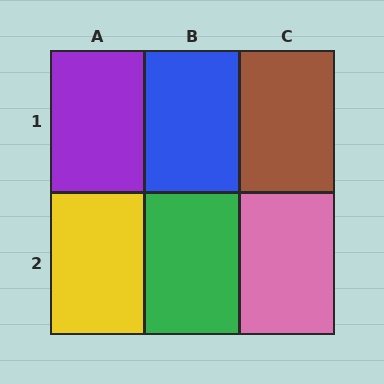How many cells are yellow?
1 cell is yellow.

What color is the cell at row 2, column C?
Pink.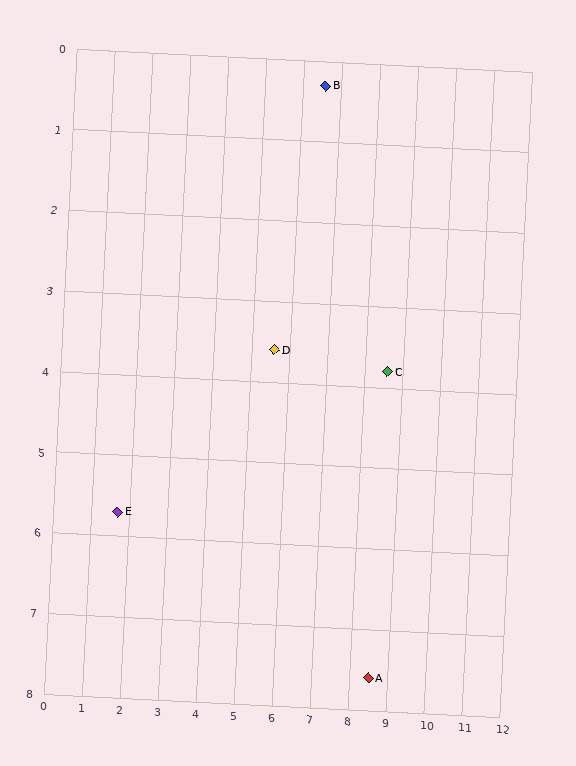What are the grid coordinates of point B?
Point B is at approximately (6.6, 0.3).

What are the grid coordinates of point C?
Point C is at approximately (8.6, 3.8).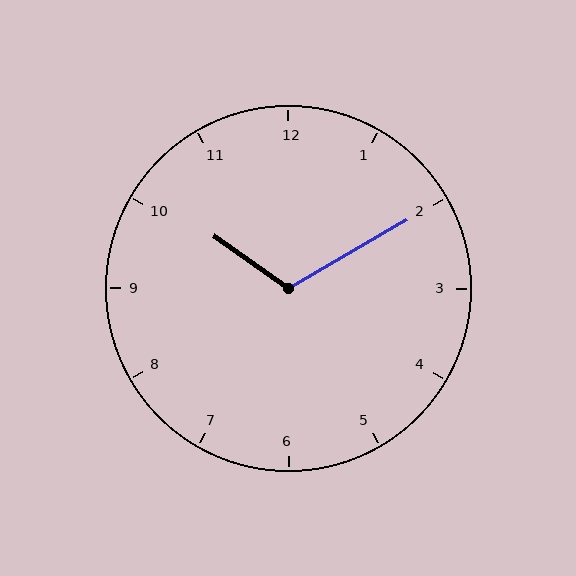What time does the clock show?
10:10.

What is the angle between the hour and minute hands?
Approximately 115 degrees.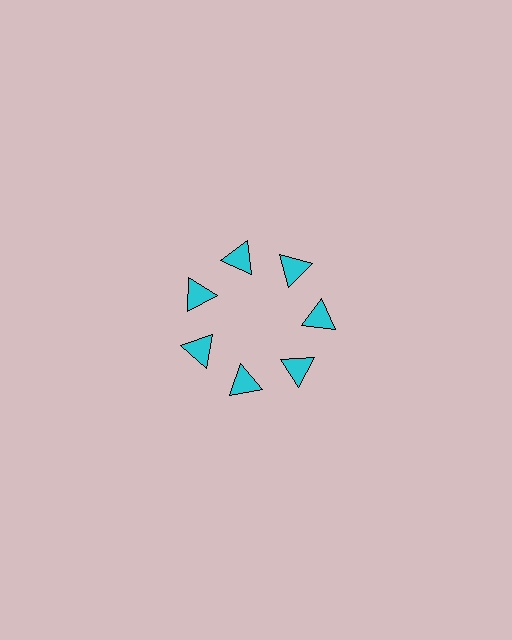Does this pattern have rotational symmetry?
Yes, this pattern has 7-fold rotational symmetry. It looks the same after rotating 51 degrees around the center.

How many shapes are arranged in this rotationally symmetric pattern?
There are 7 shapes, arranged in 7 groups of 1.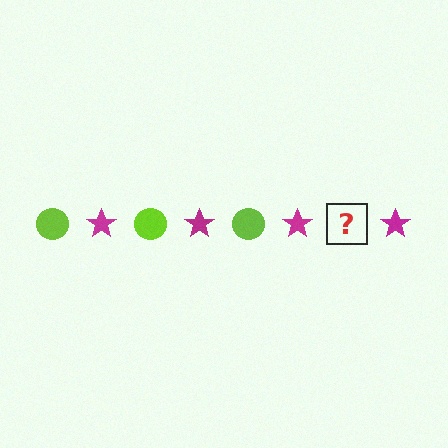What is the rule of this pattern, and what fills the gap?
The rule is that the pattern alternates between lime circle and magenta star. The gap should be filled with a lime circle.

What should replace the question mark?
The question mark should be replaced with a lime circle.